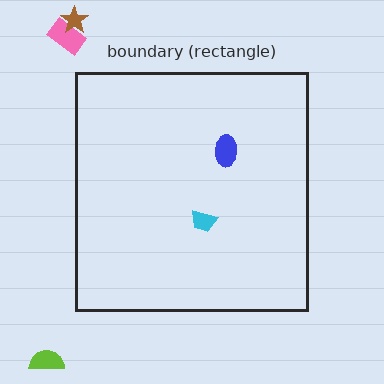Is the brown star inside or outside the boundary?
Outside.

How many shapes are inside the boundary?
2 inside, 3 outside.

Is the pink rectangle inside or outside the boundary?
Outside.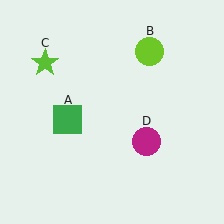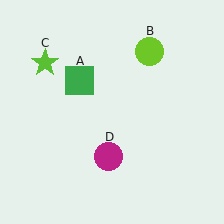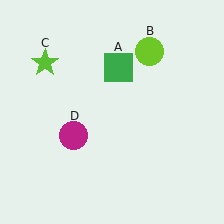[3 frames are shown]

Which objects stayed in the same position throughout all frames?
Lime circle (object B) and lime star (object C) remained stationary.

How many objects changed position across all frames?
2 objects changed position: green square (object A), magenta circle (object D).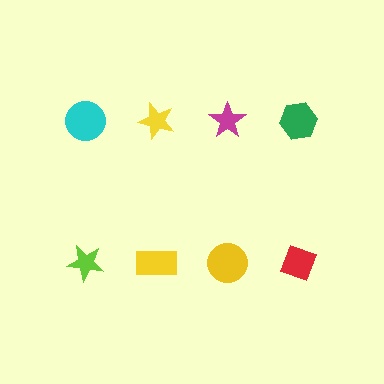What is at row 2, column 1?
A lime star.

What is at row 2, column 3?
A yellow circle.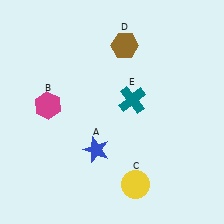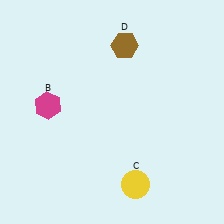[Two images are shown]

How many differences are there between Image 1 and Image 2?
There are 2 differences between the two images.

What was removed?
The blue star (A), the teal cross (E) were removed in Image 2.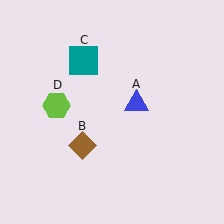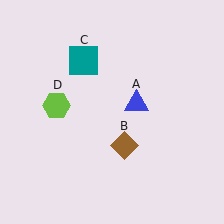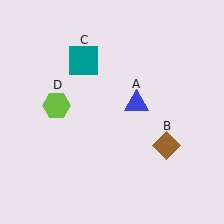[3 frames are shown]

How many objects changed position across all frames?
1 object changed position: brown diamond (object B).